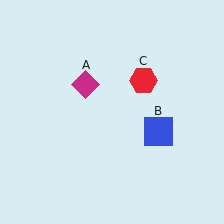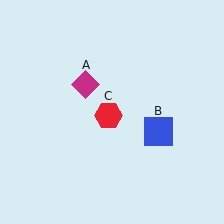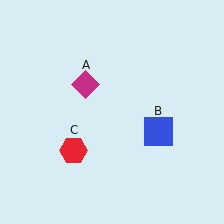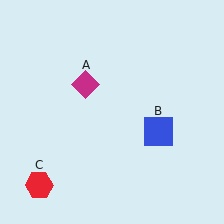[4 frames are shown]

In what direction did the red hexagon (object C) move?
The red hexagon (object C) moved down and to the left.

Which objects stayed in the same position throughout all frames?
Magenta diamond (object A) and blue square (object B) remained stationary.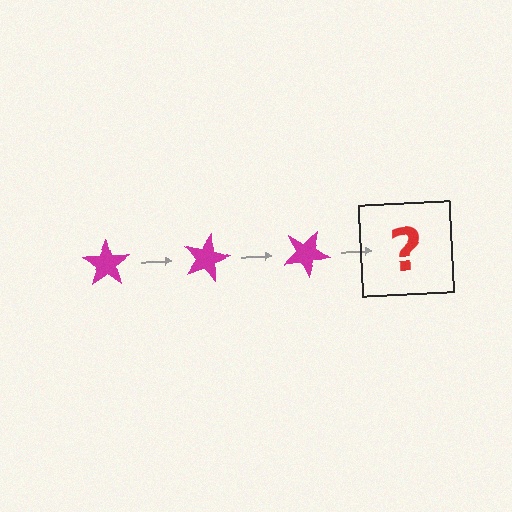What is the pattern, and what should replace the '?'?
The pattern is that the star rotates 15 degrees each step. The '?' should be a magenta star rotated 45 degrees.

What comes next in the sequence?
The next element should be a magenta star rotated 45 degrees.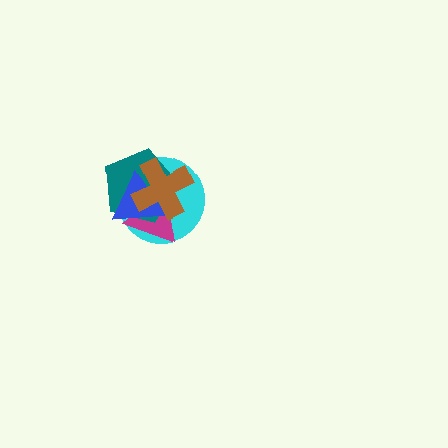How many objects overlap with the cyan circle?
4 objects overlap with the cyan circle.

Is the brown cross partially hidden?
No, no other shape covers it.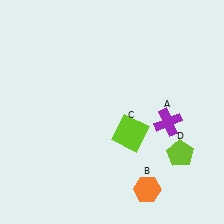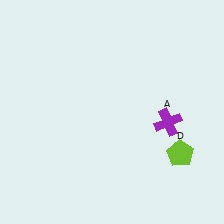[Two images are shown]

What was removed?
The orange hexagon (B), the lime square (C) were removed in Image 2.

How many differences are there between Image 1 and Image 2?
There are 2 differences between the two images.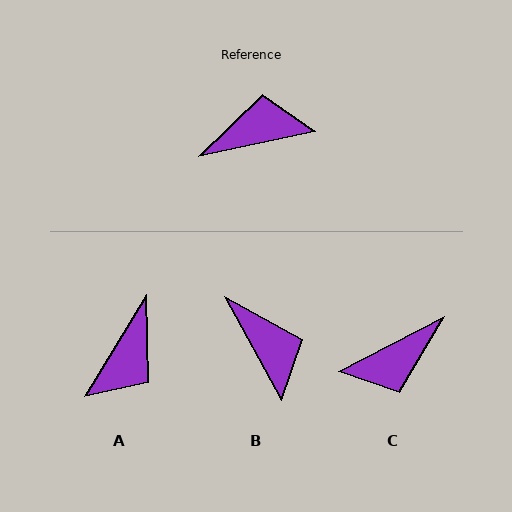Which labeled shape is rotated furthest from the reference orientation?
C, about 165 degrees away.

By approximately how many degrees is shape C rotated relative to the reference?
Approximately 165 degrees clockwise.